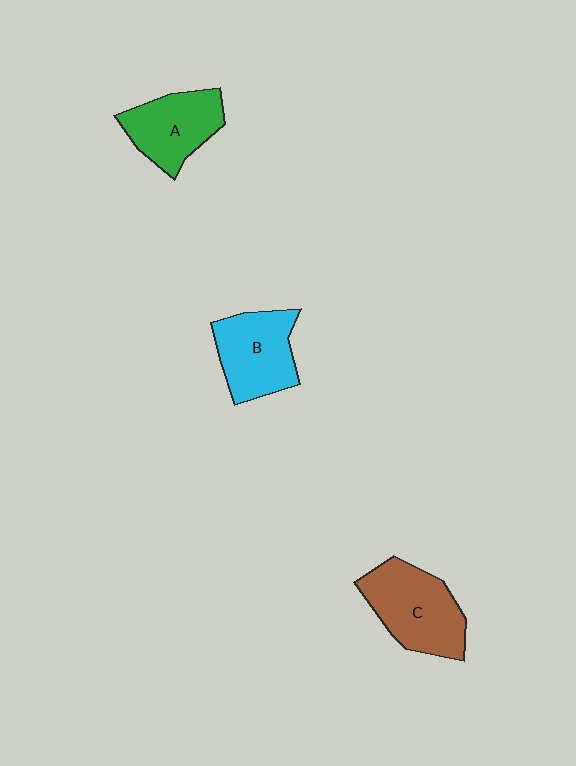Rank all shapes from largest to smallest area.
From largest to smallest: C (brown), B (cyan), A (green).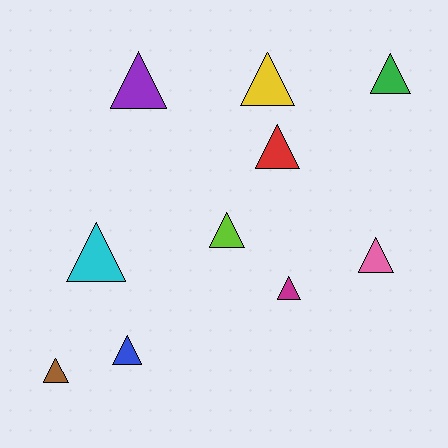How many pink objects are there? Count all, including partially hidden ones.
There is 1 pink object.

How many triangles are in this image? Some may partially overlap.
There are 10 triangles.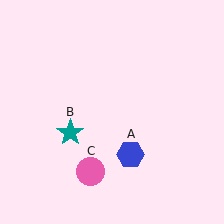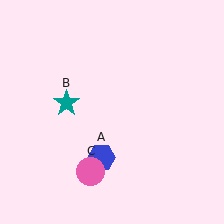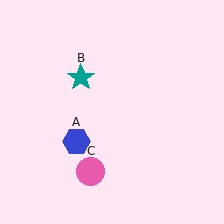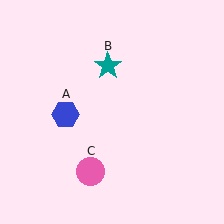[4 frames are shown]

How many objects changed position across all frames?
2 objects changed position: blue hexagon (object A), teal star (object B).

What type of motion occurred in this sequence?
The blue hexagon (object A), teal star (object B) rotated clockwise around the center of the scene.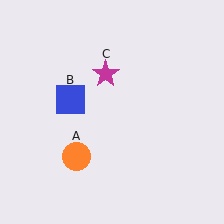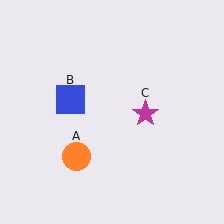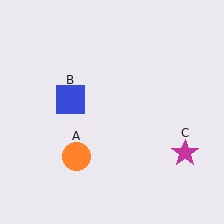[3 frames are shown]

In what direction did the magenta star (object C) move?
The magenta star (object C) moved down and to the right.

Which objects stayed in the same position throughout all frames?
Orange circle (object A) and blue square (object B) remained stationary.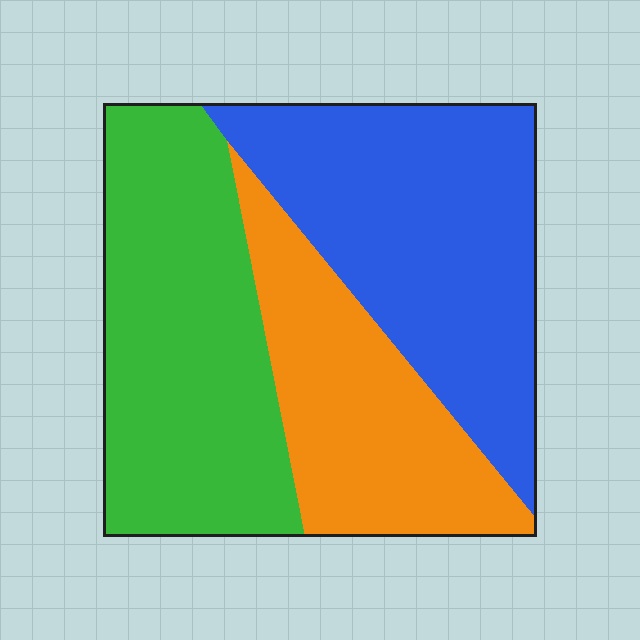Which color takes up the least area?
Orange, at roughly 25%.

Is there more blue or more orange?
Blue.